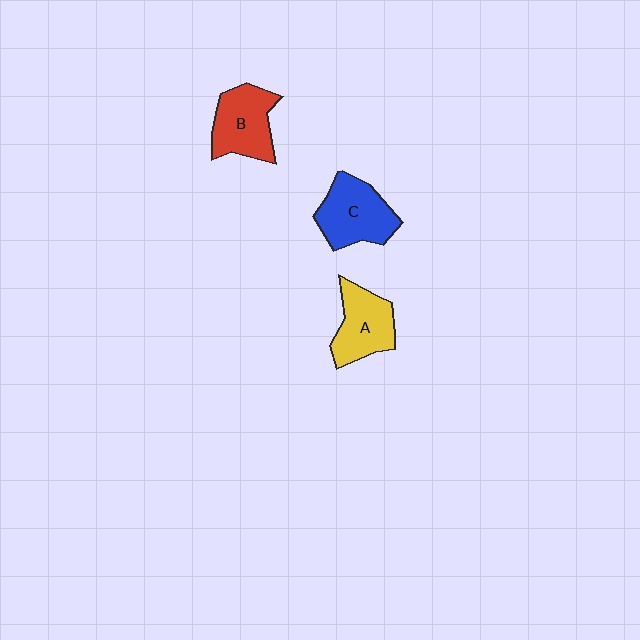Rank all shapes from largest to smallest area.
From largest to smallest: C (blue), B (red), A (yellow).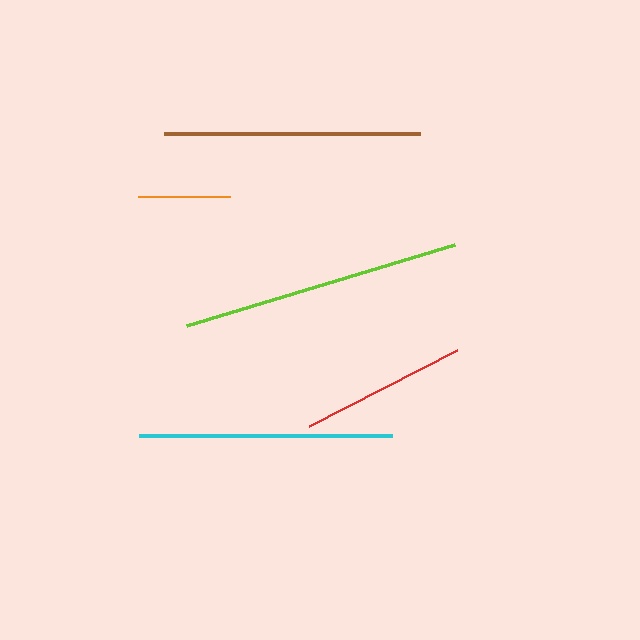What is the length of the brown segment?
The brown segment is approximately 256 pixels long.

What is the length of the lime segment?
The lime segment is approximately 280 pixels long.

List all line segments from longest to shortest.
From longest to shortest: lime, brown, cyan, red, orange.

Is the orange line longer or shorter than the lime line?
The lime line is longer than the orange line.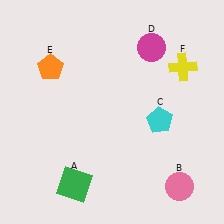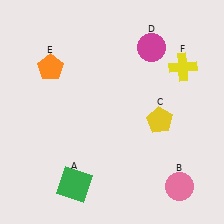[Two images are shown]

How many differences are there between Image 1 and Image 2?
There is 1 difference between the two images.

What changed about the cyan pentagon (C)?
In Image 1, C is cyan. In Image 2, it changed to yellow.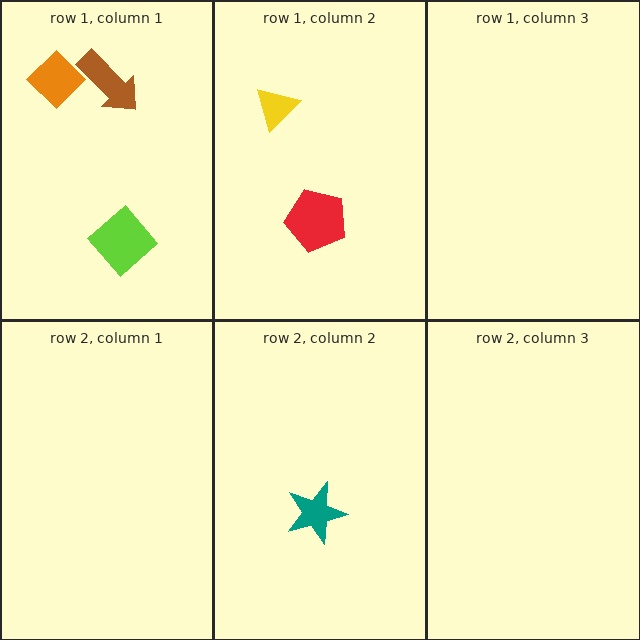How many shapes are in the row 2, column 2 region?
1.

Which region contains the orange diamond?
The row 1, column 1 region.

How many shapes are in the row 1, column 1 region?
3.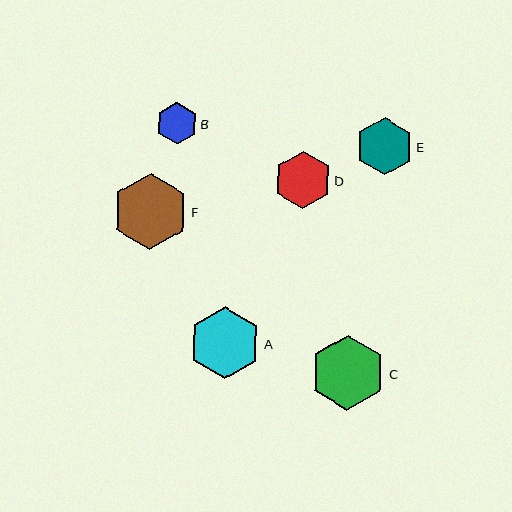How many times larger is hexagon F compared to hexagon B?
Hexagon F is approximately 1.8 times the size of hexagon B.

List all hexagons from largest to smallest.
From largest to smallest: F, C, A, D, E, B.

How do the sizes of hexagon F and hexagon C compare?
Hexagon F and hexagon C are approximately the same size.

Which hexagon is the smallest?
Hexagon B is the smallest with a size of approximately 42 pixels.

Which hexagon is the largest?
Hexagon F is the largest with a size of approximately 76 pixels.